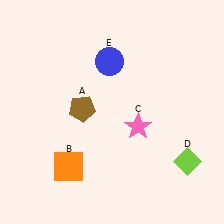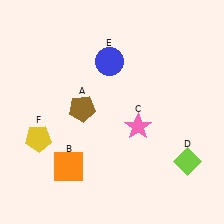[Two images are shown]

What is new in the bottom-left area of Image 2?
A yellow pentagon (F) was added in the bottom-left area of Image 2.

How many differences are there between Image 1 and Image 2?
There is 1 difference between the two images.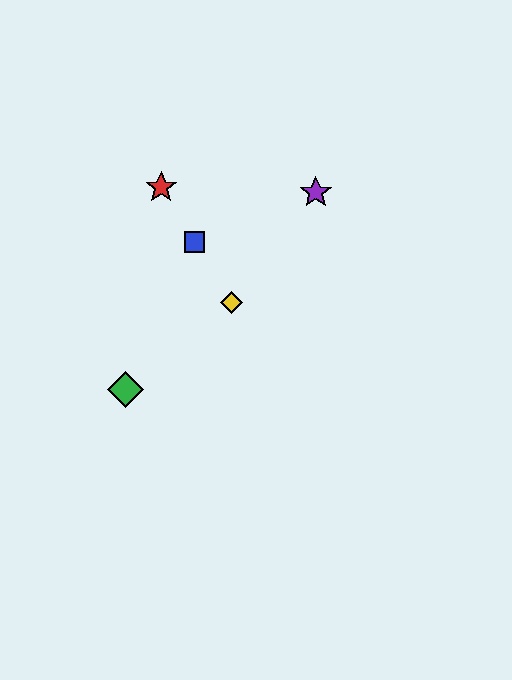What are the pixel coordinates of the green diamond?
The green diamond is at (125, 390).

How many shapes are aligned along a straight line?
3 shapes (the red star, the blue square, the yellow diamond) are aligned along a straight line.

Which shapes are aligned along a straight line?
The red star, the blue square, the yellow diamond are aligned along a straight line.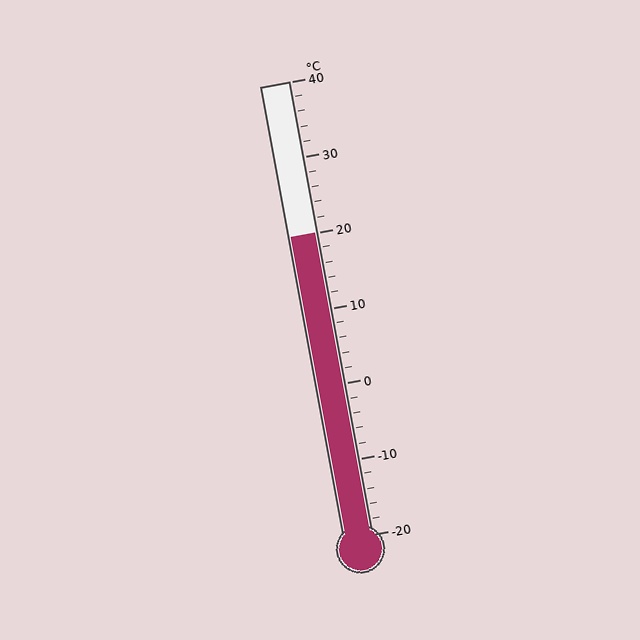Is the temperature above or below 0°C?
The temperature is above 0°C.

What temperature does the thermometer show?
The thermometer shows approximately 20°C.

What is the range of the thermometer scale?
The thermometer scale ranges from -20°C to 40°C.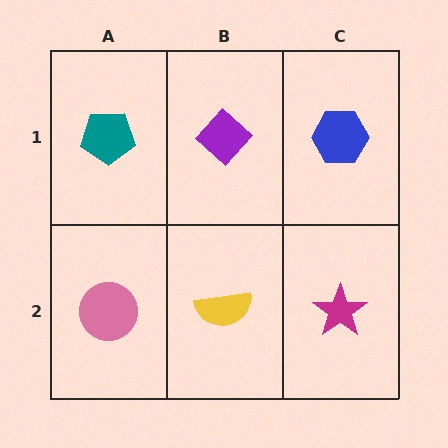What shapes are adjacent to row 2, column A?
A teal pentagon (row 1, column A), a yellow semicircle (row 2, column B).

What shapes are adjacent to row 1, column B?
A yellow semicircle (row 2, column B), a teal pentagon (row 1, column A), a blue hexagon (row 1, column C).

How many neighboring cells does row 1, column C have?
2.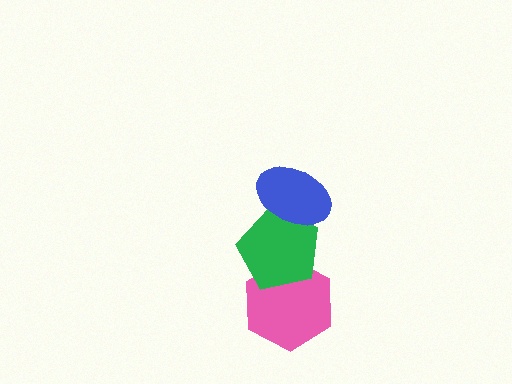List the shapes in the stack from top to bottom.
From top to bottom: the blue ellipse, the green pentagon, the pink hexagon.